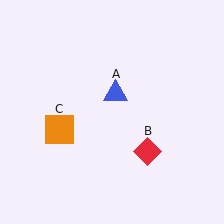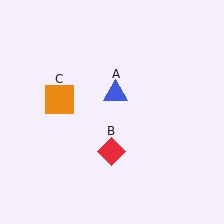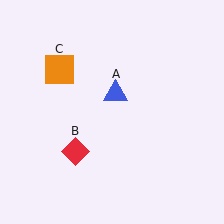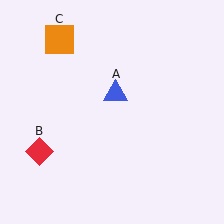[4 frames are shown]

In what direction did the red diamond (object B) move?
The red diamond (object B) moved left.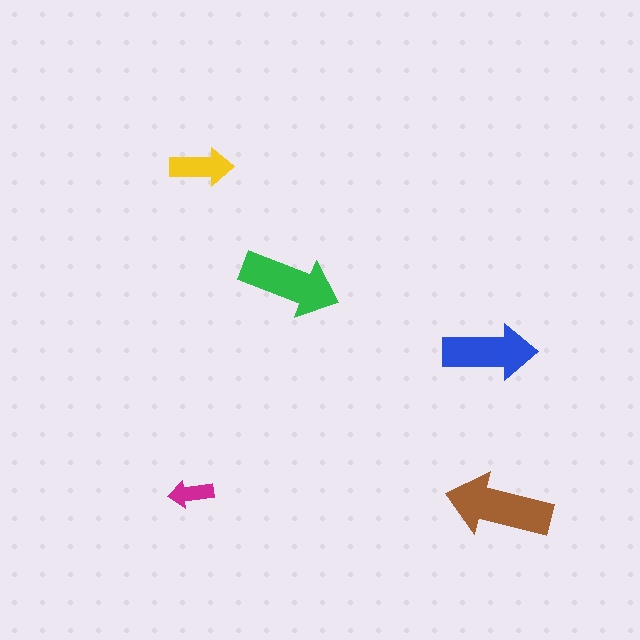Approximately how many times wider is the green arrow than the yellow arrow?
About 1.5 times wider.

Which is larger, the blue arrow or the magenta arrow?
The blue one.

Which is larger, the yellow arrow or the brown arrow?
The brown one.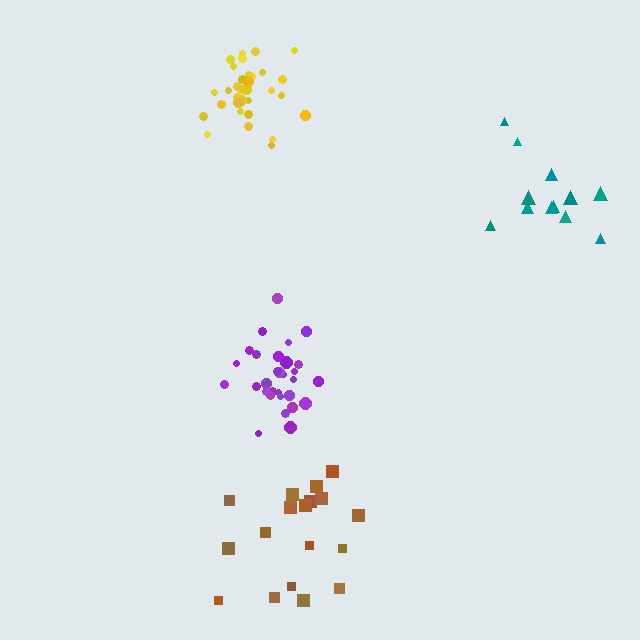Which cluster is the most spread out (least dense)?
Brown.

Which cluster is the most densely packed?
Yellow.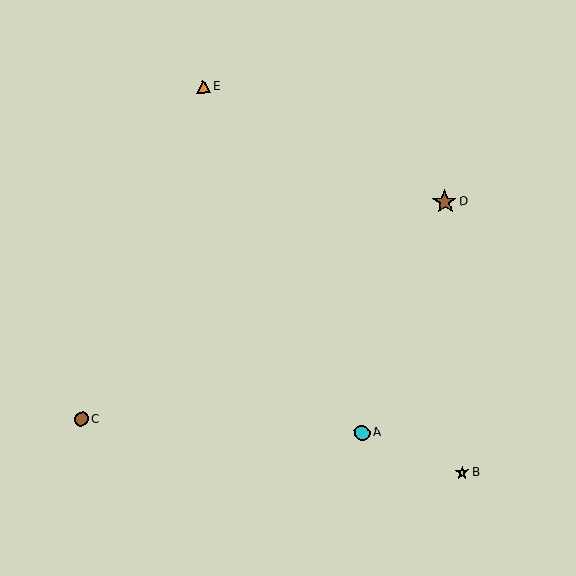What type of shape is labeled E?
Shape E is an orange triangle.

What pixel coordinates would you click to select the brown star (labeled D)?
Click at (445, 202) to select the brown star D.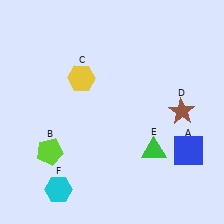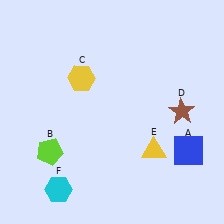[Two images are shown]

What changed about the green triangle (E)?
In Image 1, E is green. In Image 2, it changed to yellow.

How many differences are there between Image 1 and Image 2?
There is 1 difference between the two images.